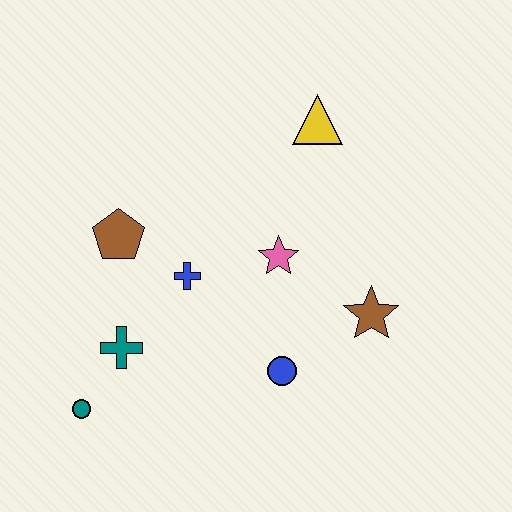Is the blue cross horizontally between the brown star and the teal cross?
Yes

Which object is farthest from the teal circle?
The yellow triangle is farthest from the teal circle.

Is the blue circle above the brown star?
No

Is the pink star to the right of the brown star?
No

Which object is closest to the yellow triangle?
The pink star is closest to the yellow triangle.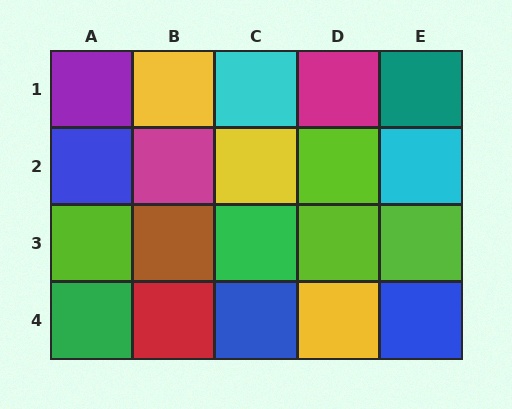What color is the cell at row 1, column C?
Cyan.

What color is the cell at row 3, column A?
Lime.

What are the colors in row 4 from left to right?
Green, red, blue, yellow, blue.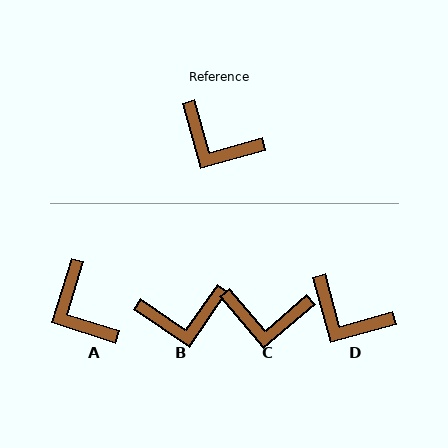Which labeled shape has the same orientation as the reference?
D.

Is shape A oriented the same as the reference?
No, it is off by about 33 degrees.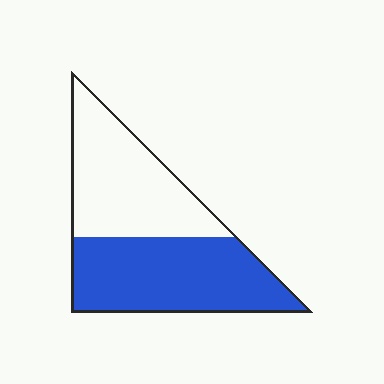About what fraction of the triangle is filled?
About one half (1/2).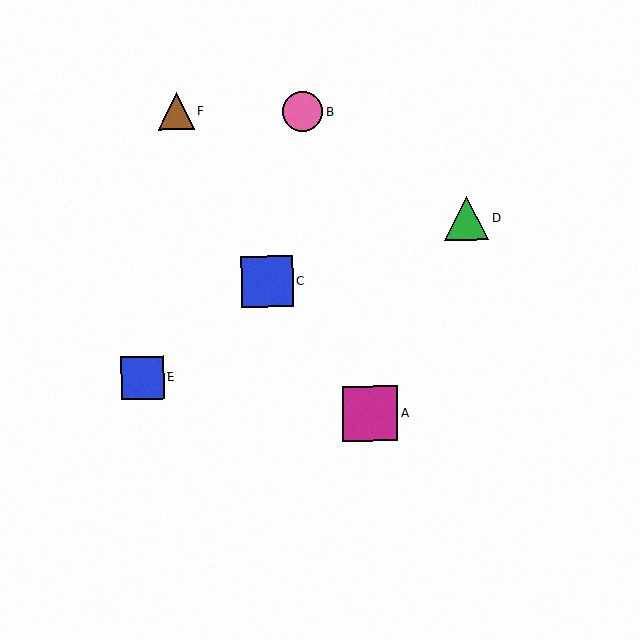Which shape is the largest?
The magenta square (labeled A) is the largest.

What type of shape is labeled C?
Shape C is a blue square.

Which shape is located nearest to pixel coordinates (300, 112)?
The pink circle (labeled B) at (303, 112) is nearest to that location.